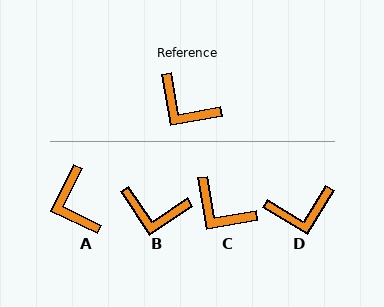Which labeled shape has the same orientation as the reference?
C.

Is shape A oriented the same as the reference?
No, it is off by about 36 degrees.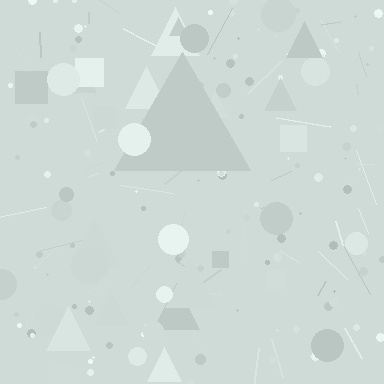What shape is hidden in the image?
A triangle is hidden in the image.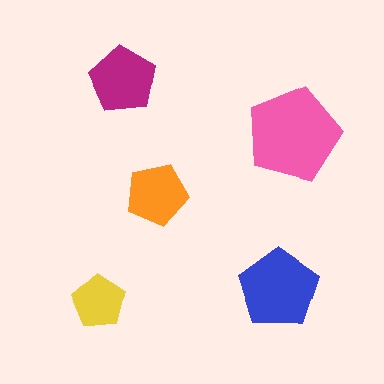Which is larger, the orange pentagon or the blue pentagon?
The blue one.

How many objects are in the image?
There are 5 objects in the image.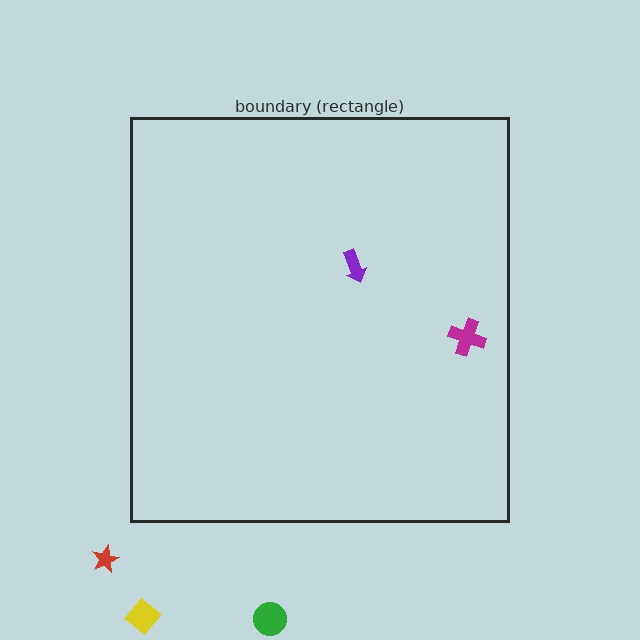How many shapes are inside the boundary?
2 inside, 3 outside.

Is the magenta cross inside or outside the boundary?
Inside.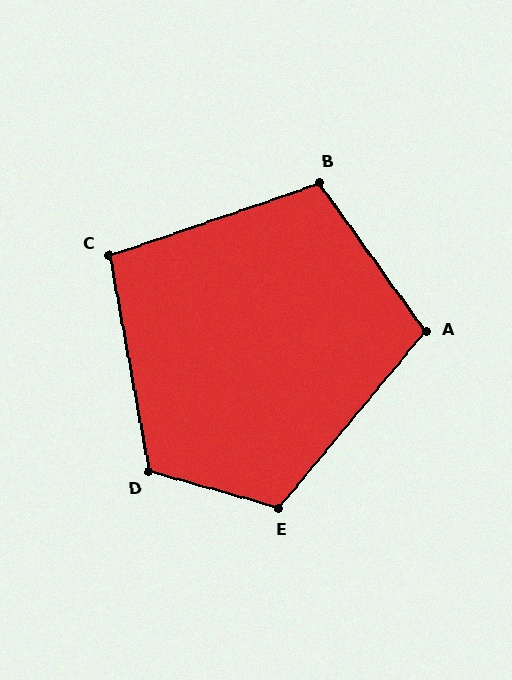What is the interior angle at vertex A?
Approximately 105 degrees (obtuse).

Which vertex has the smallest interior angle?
C, at approximately 99 degrees.